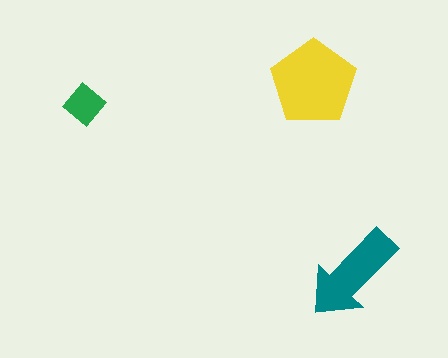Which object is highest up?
The yellow pentagon is topmost.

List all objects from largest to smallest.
The yellow pentagon, the teal arrow, the green diamond.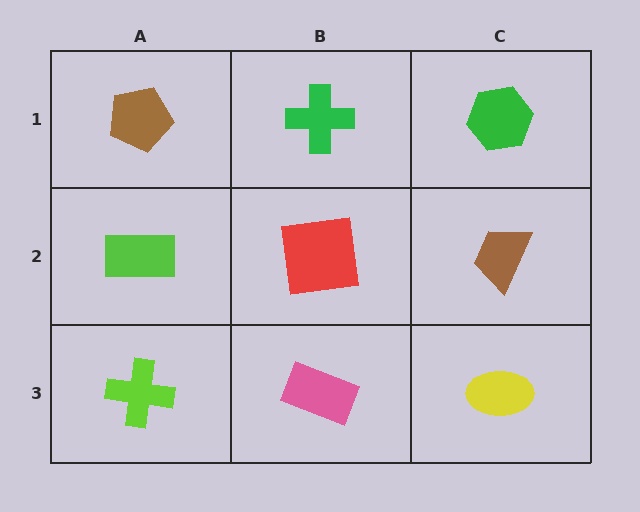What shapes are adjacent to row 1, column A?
A lime rectangle (row 2, column A), a green cross (row 1, column B).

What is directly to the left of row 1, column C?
A green cross.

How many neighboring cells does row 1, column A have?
2.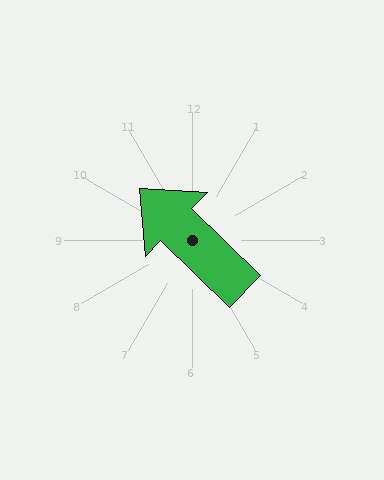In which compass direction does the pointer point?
Northwest.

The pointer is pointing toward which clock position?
Roughly 10 o'clock.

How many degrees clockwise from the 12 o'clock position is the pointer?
Approximately 314 degrees.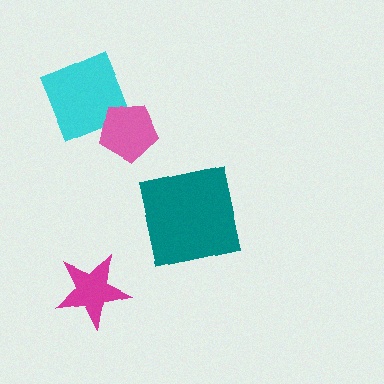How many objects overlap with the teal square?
0 objects overlap with the teal square.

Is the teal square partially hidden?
No, no other shape covers it.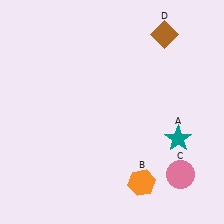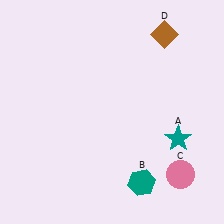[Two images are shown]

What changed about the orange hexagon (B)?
In Image 1, B is orange. In Image 2, it changed to teal.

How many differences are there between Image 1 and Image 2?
There is 1 difference between the two images.